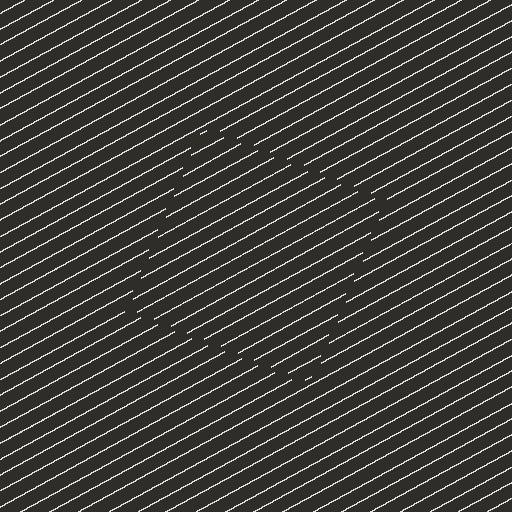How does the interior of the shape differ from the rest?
The interior of the shape contains the same grating, shifted by half a period — the contour is defined by the phase discontinuity where line-ends from the inner and outer gratings abut.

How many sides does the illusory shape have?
4 sides — the line-ends trace a square.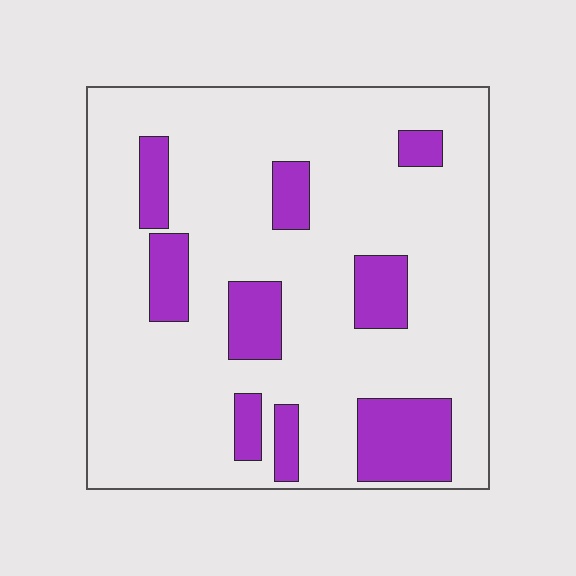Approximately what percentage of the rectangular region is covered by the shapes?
Approximately 20%.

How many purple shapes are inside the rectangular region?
9.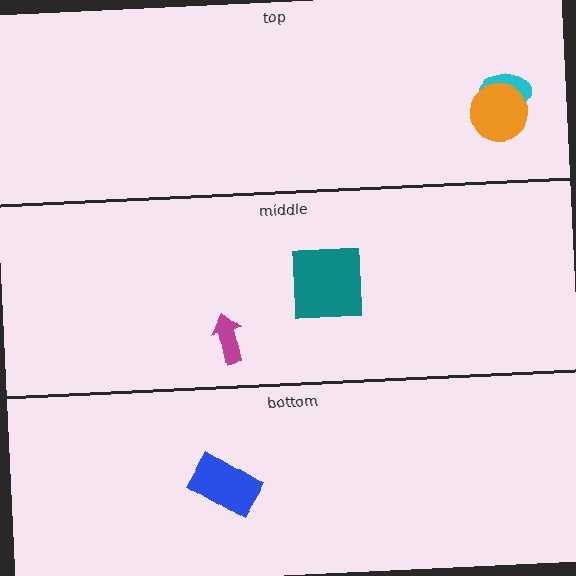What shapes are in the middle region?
The teal square, the magenta arrow.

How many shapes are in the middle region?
2.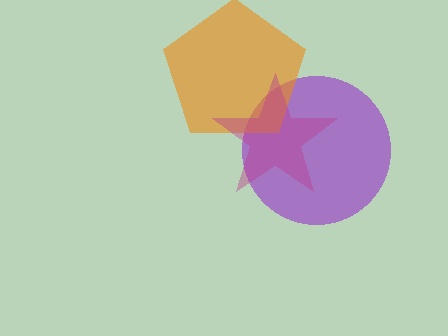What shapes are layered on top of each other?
The layered shapes are: a purple circle, an orange pentagon, a magenta star.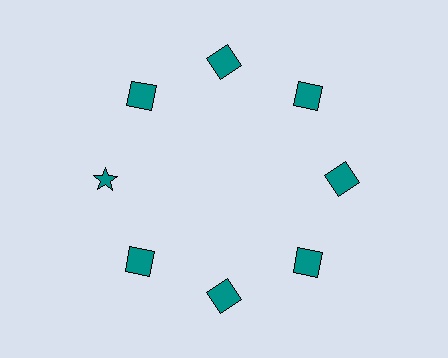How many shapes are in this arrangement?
There are 8 shapes arranged in a ring pattern.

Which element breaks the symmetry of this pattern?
The teal star at roughly the 9 o'clock position breaks the symmetry. All other shapes are teal squares.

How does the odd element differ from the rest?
It has a different shape: star instead of square.